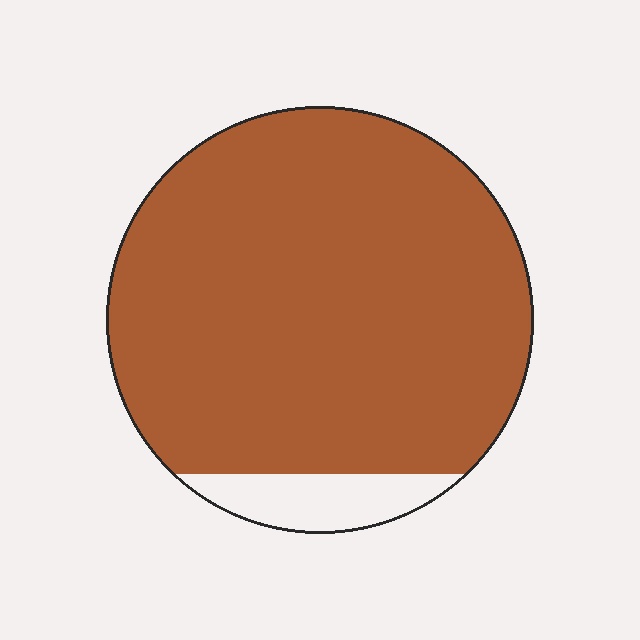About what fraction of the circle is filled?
About nine tenths (9/10).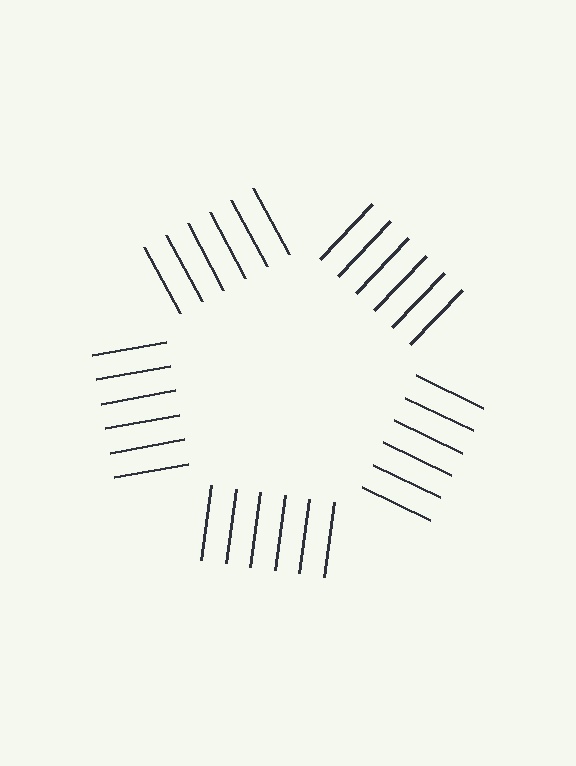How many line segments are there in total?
30 — 6 along each of the 5 edges.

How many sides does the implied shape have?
5 sides — the line-ends trace a pentagon.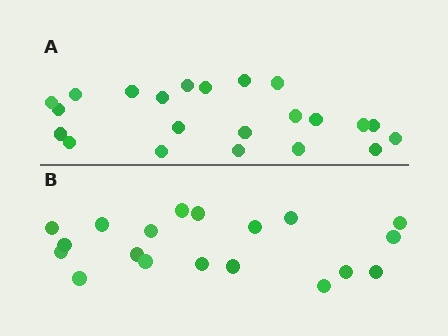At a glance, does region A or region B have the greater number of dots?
Region A (the top region) has more dots.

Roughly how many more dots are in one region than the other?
Region A has just a few more — roughly 2 or 3 more dots than region B.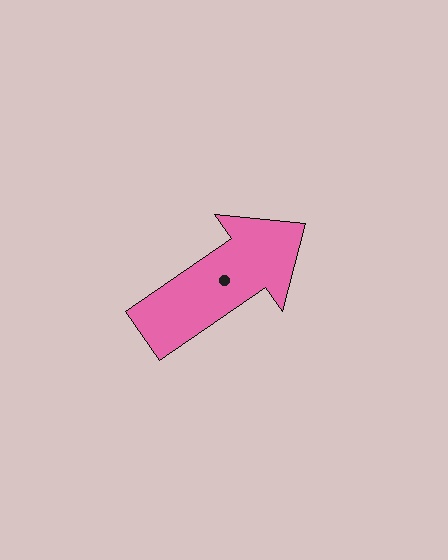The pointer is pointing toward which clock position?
Roughly 2 o'clock.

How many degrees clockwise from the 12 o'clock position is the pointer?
Approximately 55 degrees.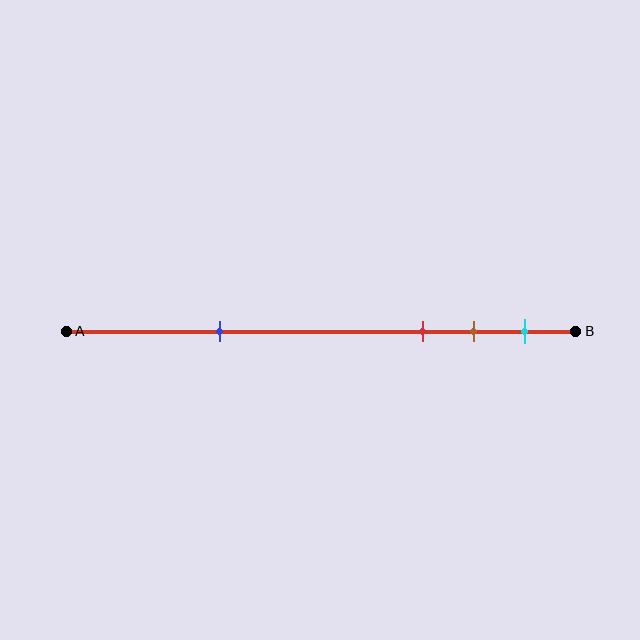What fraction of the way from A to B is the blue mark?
The blue mark is approximately 30% (0.3) of the way from A to B.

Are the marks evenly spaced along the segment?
No, the marks are not evenly spaced.